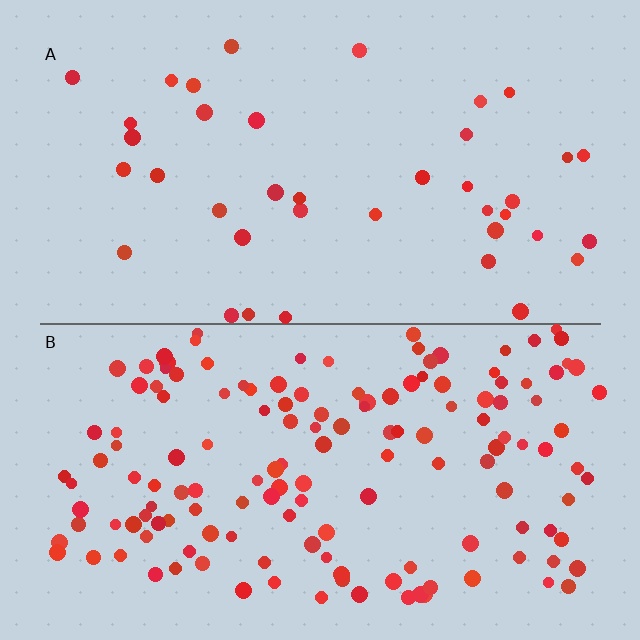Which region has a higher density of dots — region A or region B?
B (the bottom).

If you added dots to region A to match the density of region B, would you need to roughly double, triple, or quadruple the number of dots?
Approximately quadruple.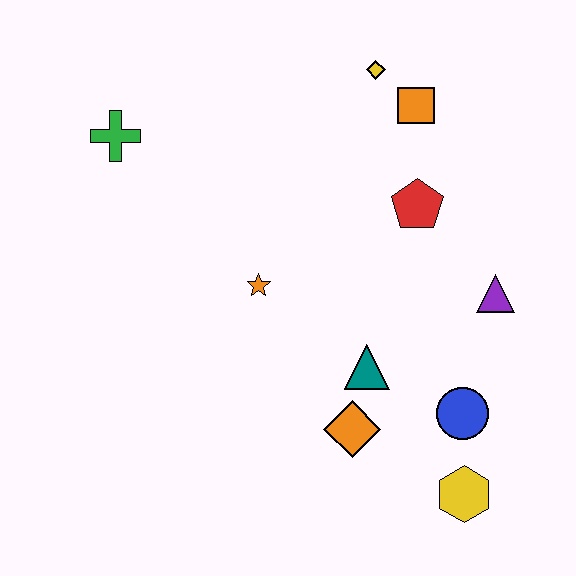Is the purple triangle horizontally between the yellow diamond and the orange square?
No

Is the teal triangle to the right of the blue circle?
No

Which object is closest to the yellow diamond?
The orange square is closest to the yellow diamond.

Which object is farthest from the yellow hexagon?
The green cross is farthest from the yellow hexagon.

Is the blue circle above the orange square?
No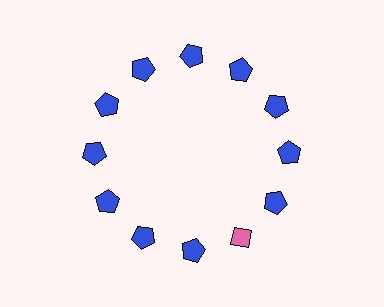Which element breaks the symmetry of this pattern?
The pink diamond at roughly the 5 o'clock position breaks the symmetry. All other shapes are blue pentagons.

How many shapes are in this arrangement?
There are 12 shapes arranged in a ring pattern.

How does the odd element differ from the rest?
It differs in both color (pink instead of blue) and shape (diamond instead of pentagon).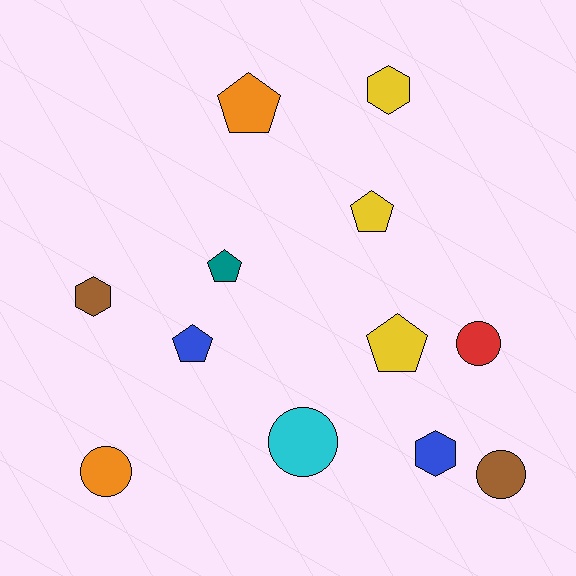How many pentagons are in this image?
There are 5 pentagons.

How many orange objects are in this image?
There are 2 orange objects.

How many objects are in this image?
There are 12 objects.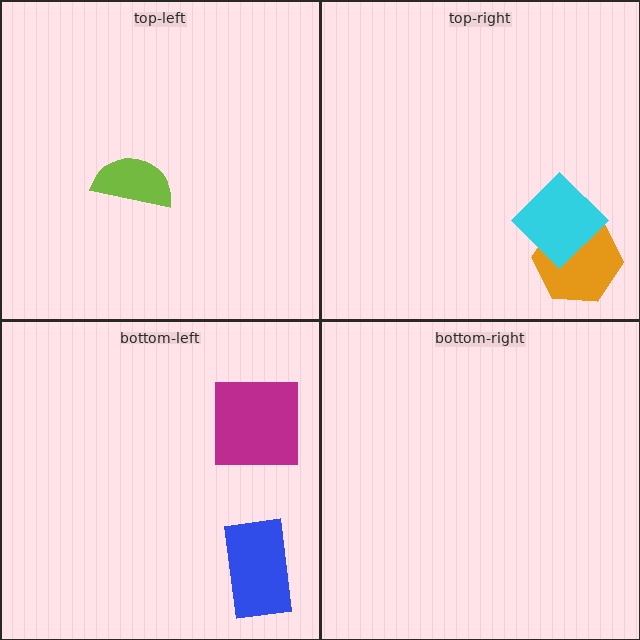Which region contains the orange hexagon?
The top-right region.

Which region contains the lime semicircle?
The top-left region.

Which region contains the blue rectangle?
The bottom-left region.